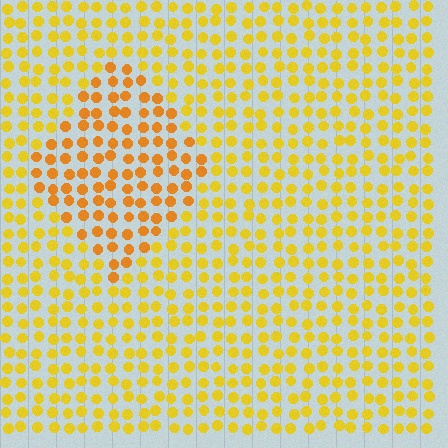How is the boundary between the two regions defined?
The boundary is defined purely by a slight shift in hue (about 22 degrees). Spacing, size, and orientation are identical on both sides.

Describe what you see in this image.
The image is filled with small yellow elements in a uniform arrangement. A diamond-shaped region is visible where the elements are tinted to a slightly different hue, forming a subtle color boundary.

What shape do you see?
I see a diamond.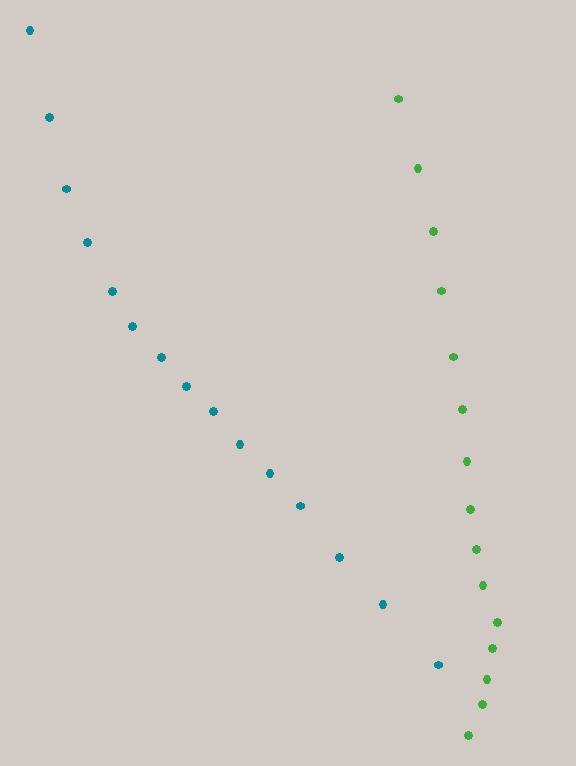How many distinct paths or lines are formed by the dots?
There are 2 distinct paths.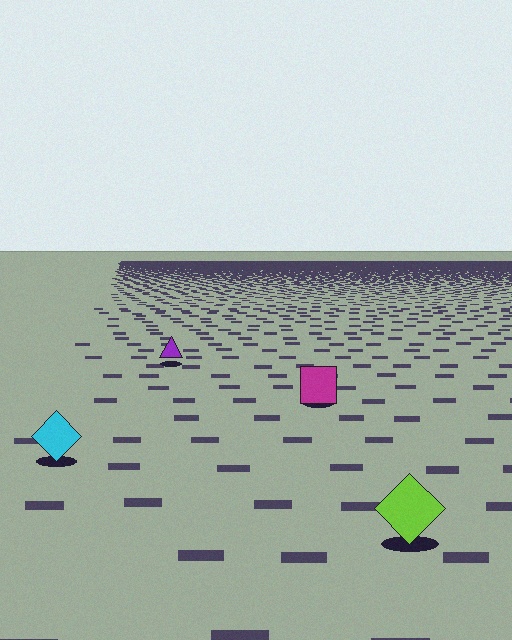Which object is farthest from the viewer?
The purple triangle is farthest from the viewer. It appears smaller and the ground texture around it is denser.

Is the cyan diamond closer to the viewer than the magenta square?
Yes. The cyan diamond is closer — you can tell from the texture gradient: the ground texture is coarser near it.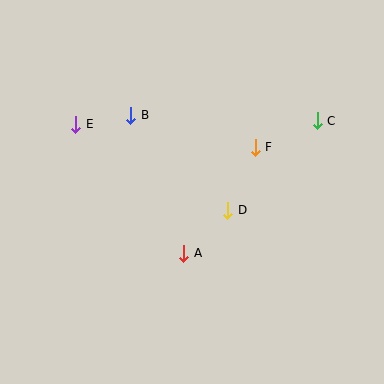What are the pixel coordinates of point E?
Point E is at (76, 124).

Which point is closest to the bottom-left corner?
Point A is closest to the bottom-left corner.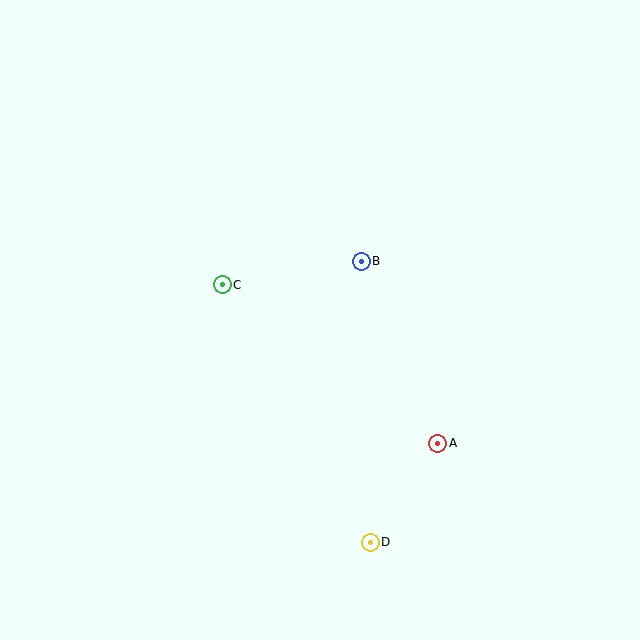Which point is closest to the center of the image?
Point B at (361, 261) is closest to the center.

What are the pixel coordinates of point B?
Point B is at (361, 261).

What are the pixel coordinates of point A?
Point A is at (438, 443).